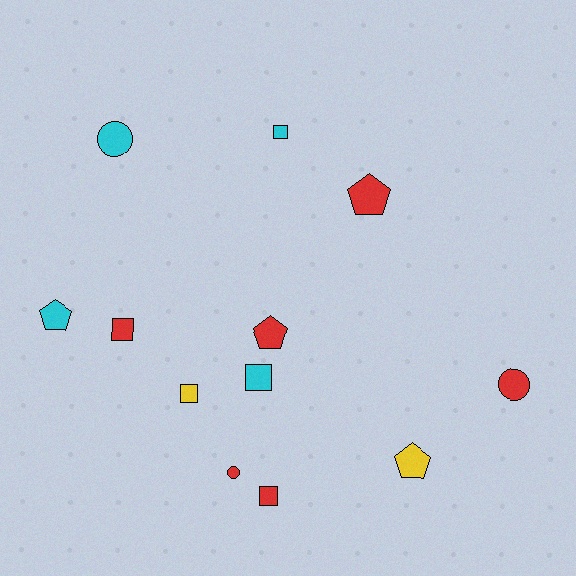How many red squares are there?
There are 2 red squares.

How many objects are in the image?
There are 12 objects.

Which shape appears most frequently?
Square, with 5 objects.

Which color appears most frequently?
Red, with 6 objects.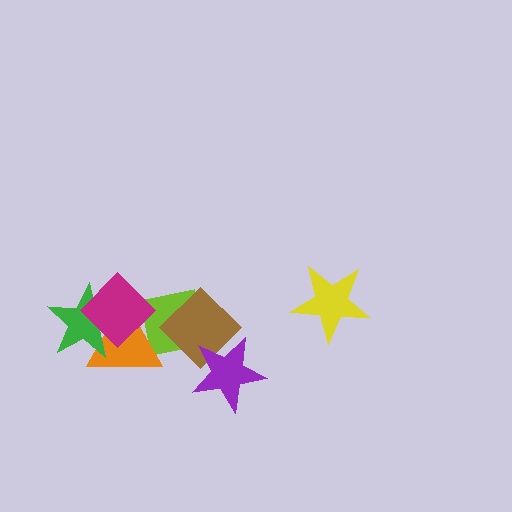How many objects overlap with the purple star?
1 object overlaps with the purple star.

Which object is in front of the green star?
The magenta diamond is in front of the green star.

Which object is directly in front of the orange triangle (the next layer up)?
The green star is directly in front of the orange triangle.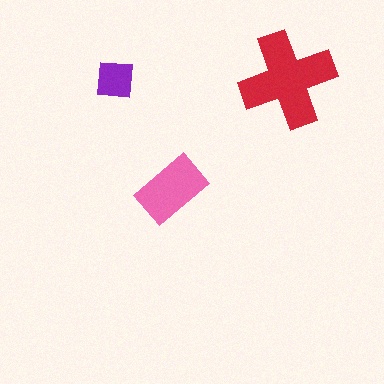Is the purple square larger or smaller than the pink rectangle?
Smaller.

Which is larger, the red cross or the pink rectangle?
The red cross.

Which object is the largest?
The red cross.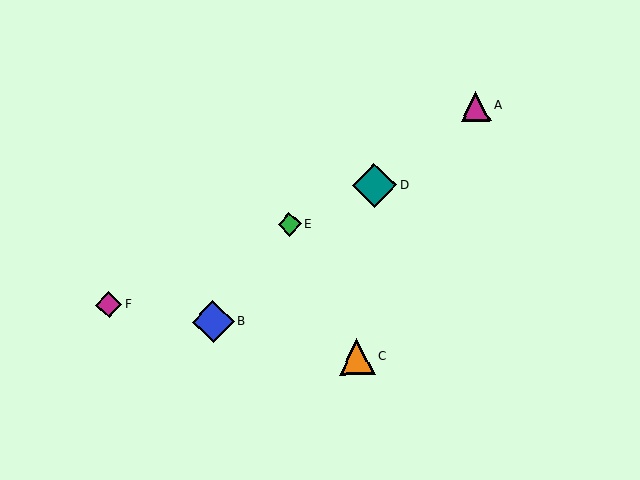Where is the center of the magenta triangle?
The center of the magenta triangle is at (476, 106).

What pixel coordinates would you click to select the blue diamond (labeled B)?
Click at (213, 321) to select the blue diamond B.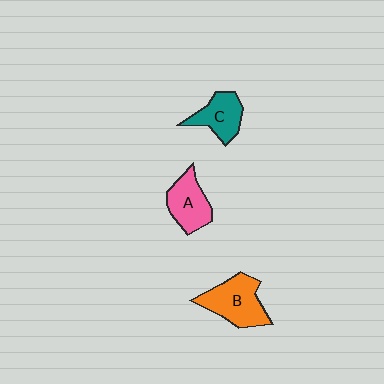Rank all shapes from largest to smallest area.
From largest to smallest: B (orange), A (pink), C (teal).